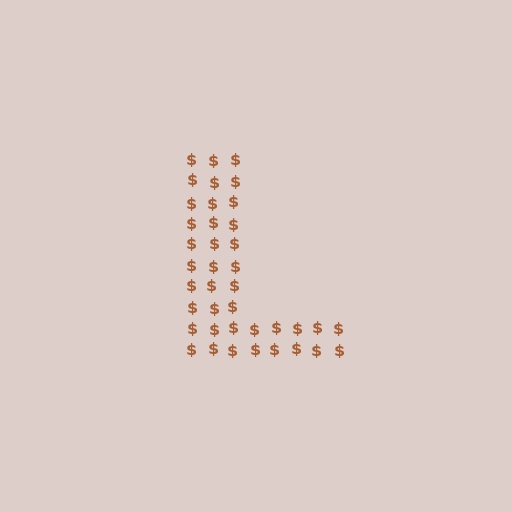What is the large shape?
The large shape is the letter L.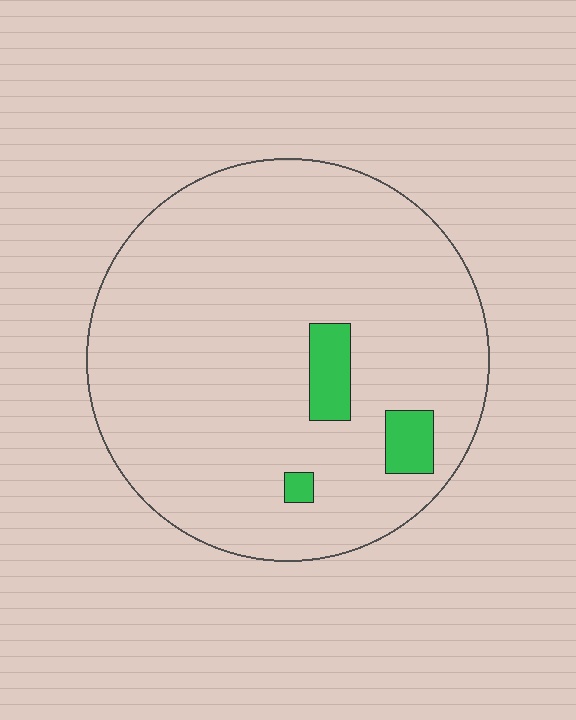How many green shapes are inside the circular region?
3.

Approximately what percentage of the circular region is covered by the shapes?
Approximately 5%.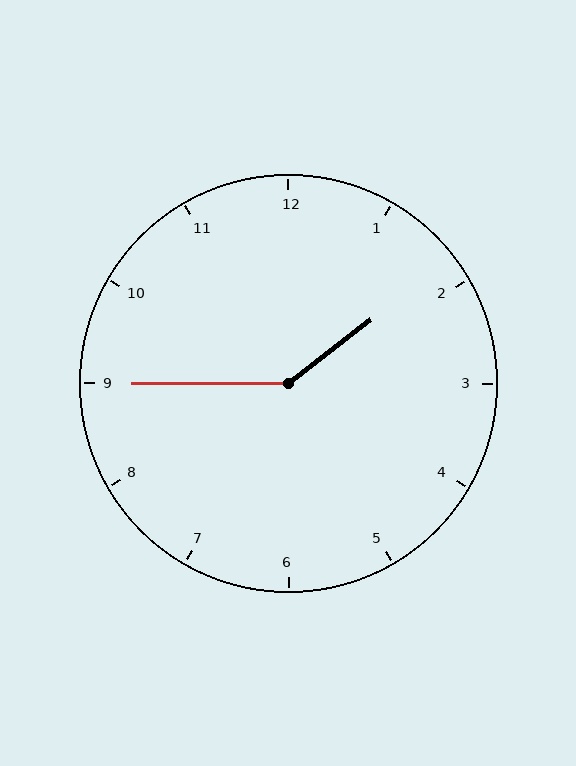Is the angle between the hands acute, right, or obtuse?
It is obtuse.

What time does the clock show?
1:45.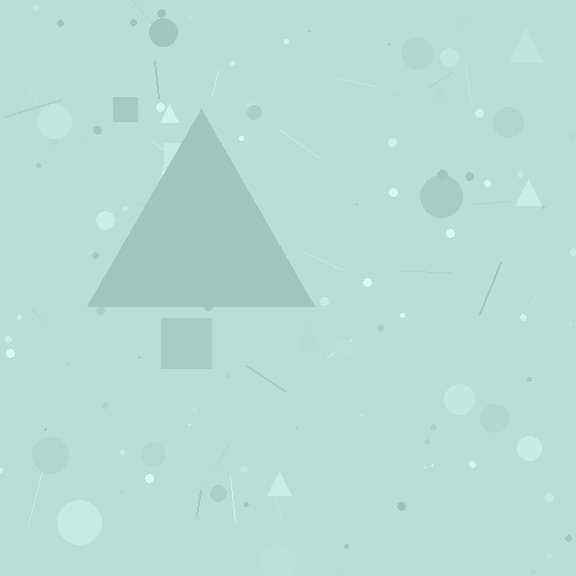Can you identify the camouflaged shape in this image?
The camouflaged shape is a triangle.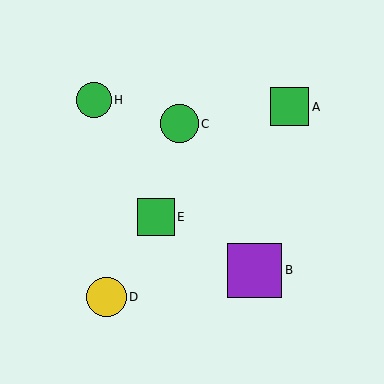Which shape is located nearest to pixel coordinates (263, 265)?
The purple square (labeled B) at (255, 270) is nearest to that location.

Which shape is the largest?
The purple square (labeled B) is the largest.